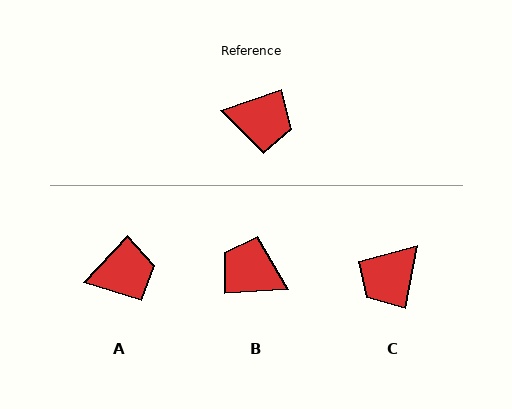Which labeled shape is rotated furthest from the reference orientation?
B, about 166 degrees away.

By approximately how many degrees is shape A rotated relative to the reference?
Approximately 28 degrees counter-clockwise.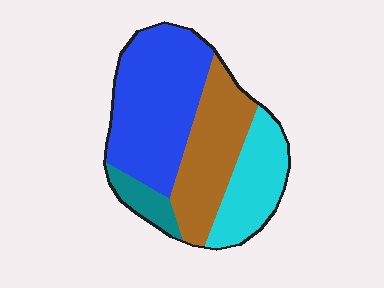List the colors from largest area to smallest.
From largest to smallest: blue, brown, cyan, teal.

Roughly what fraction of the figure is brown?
Brown covers roughly 30% of the figure.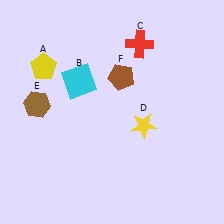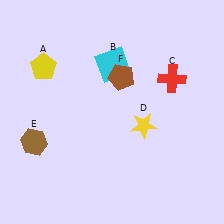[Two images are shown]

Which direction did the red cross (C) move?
The red cross (C) moved down.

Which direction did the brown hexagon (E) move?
The brown hexagon (E) moved down.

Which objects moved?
The objects that moved are: the cyan square (B), the red cross (C), the brown hexagon (E).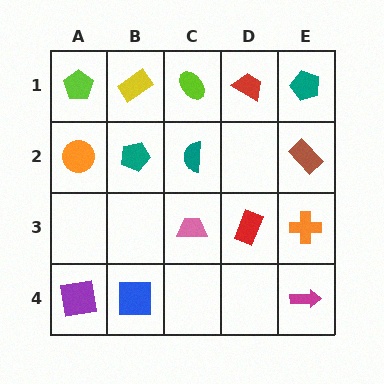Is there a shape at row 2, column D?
No, that cell is empty.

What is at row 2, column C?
A teal semicircle.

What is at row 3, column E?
An orange cross.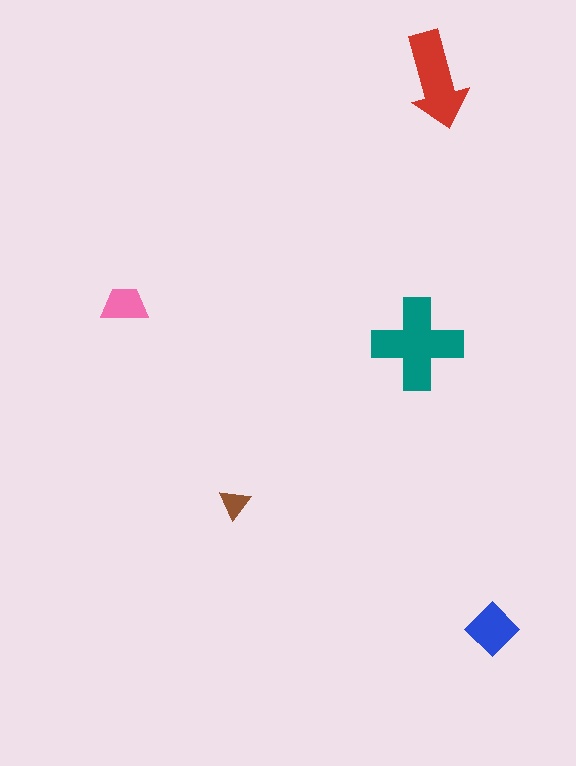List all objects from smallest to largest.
The brown triangle, the pink trapezoid, the blue diamond, the red arrow, the teal cross.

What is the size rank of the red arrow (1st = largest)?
2nd.